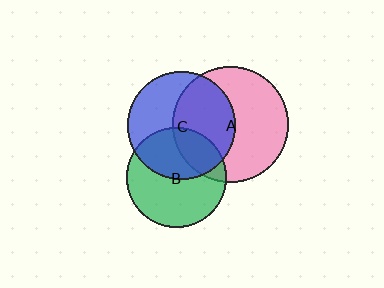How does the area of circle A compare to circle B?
Approximately 1.4 times.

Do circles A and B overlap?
Yes.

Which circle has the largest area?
Circle A (pink).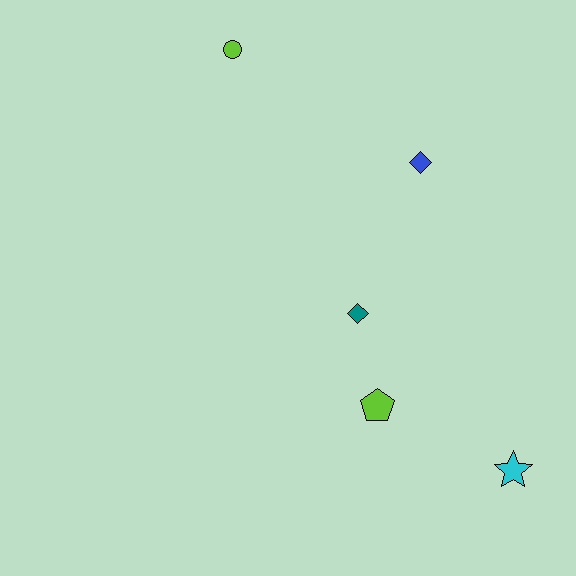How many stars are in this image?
There is 1 star.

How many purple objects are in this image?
There are no purple objects.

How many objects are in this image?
There are 5 objects.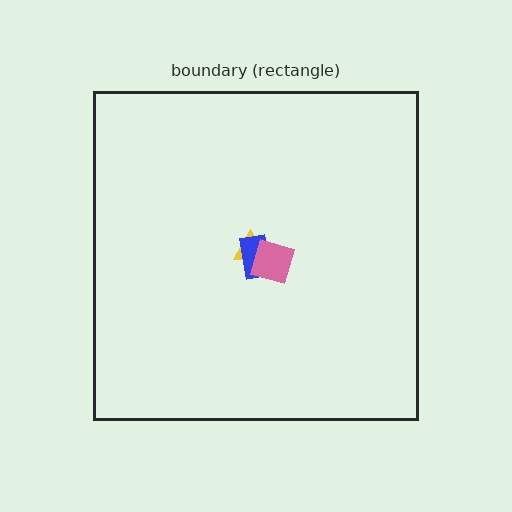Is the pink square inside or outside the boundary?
Inside.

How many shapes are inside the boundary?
3 inside, 0 outside.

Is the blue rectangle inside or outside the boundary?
Inside.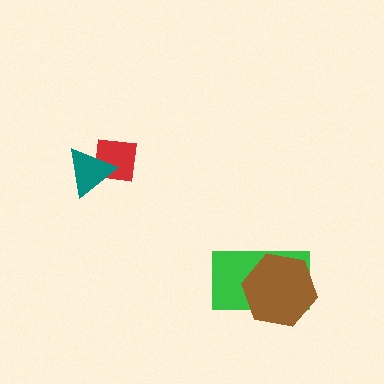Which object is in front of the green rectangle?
The brown hexagon is in front of the green rectangle.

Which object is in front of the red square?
The teal triangle is in front of the red square.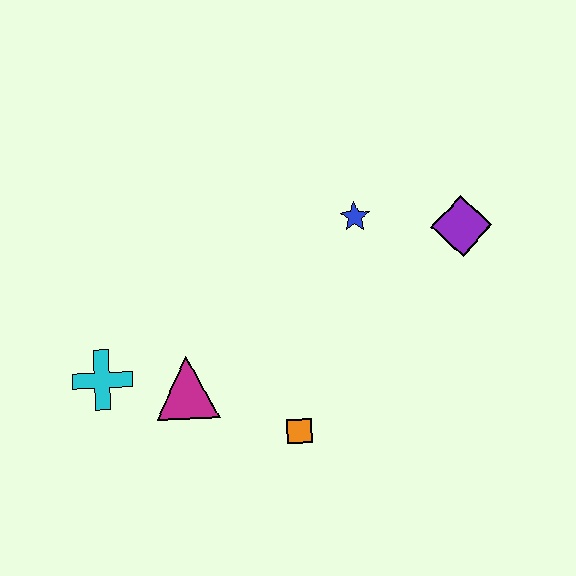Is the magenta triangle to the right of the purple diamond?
No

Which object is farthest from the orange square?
The purple diamond is farthest from the orange square.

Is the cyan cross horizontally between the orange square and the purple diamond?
No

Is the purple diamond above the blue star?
No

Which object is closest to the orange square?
The magenta triangle is closest to the orange square.